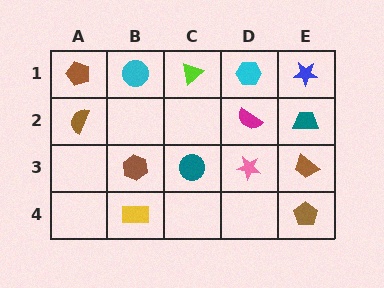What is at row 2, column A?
A brown semicircle.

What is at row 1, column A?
A brown pentagon.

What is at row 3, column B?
A brown hexagon.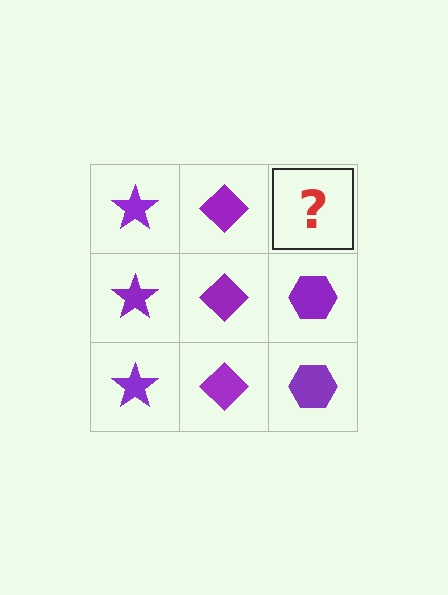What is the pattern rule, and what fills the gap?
The rule is that each column has a consistent shape. The gap should be filled with a purple hexagon.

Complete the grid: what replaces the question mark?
The question mark should be replaced with a purple hexagon.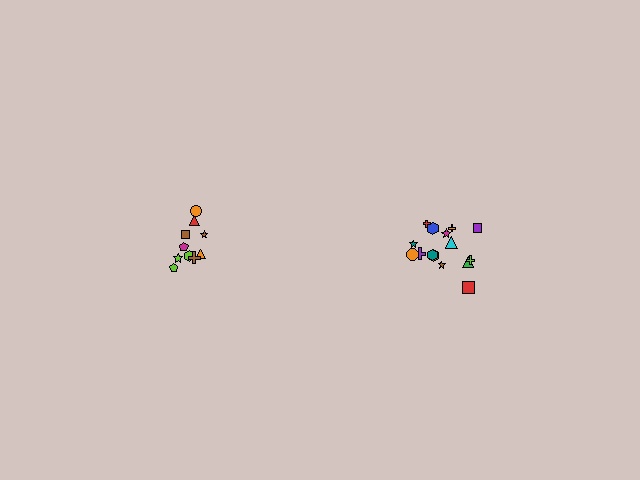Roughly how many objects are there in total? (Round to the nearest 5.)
Roughly 25 objects in total.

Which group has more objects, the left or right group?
The right group.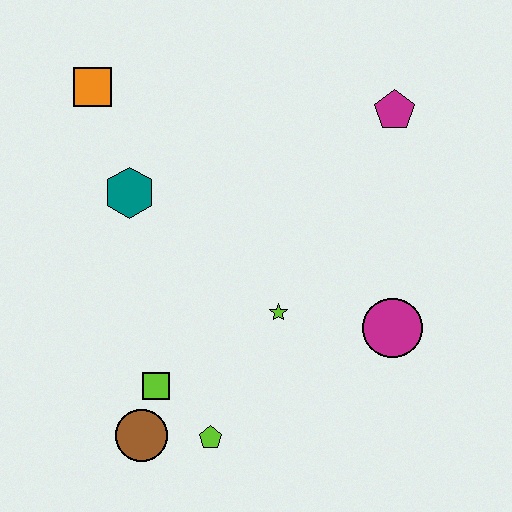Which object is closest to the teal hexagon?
The orange square is closest to the teal hexagon.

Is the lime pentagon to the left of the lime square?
No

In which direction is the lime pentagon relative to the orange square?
The lime pentagon is below the orange square.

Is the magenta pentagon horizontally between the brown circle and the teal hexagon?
No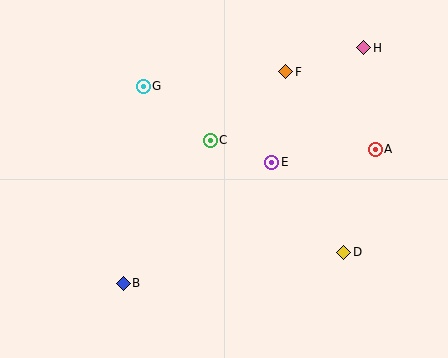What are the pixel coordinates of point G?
Point G is at (143, 86).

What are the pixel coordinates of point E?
Point E is at (272, 162).